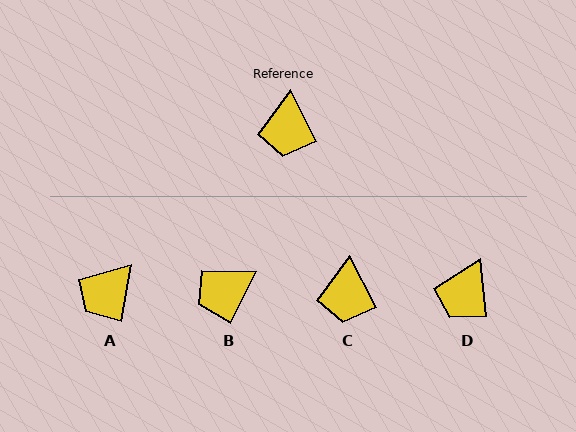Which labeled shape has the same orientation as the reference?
C.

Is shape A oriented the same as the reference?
No, it is off by about 38 degrees.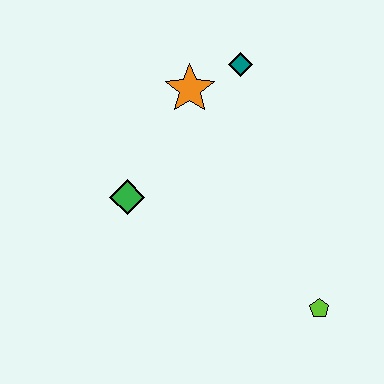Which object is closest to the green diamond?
The orange star is closest to the green diamond.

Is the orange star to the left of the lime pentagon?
Yes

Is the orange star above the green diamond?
Yes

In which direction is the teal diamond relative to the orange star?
The teal diamond is to the right of the orange star.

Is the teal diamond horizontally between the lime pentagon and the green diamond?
Yes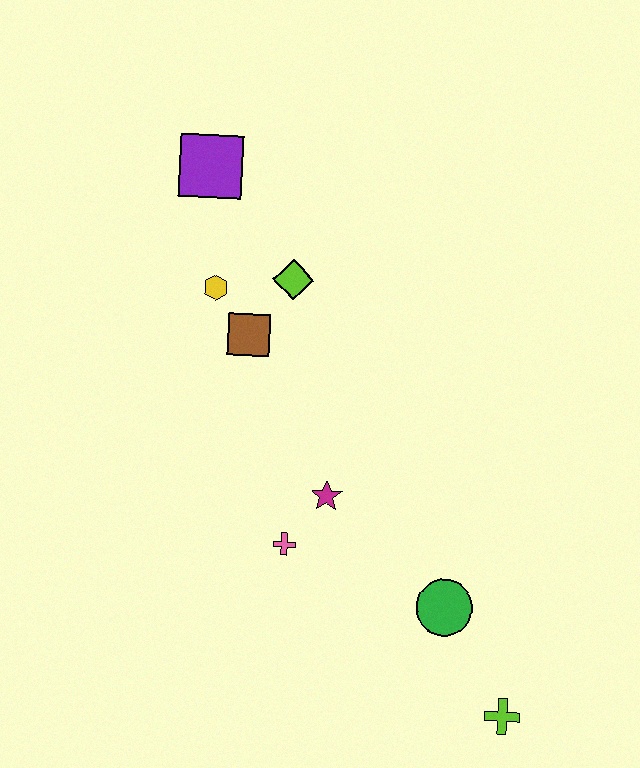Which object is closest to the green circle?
The lime cross is closest to the green circle.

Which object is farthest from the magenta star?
The purple square is farthest from the magenta star.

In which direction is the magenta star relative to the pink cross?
The magenta star is above the pink cross.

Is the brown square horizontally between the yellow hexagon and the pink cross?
Yes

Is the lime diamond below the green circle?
No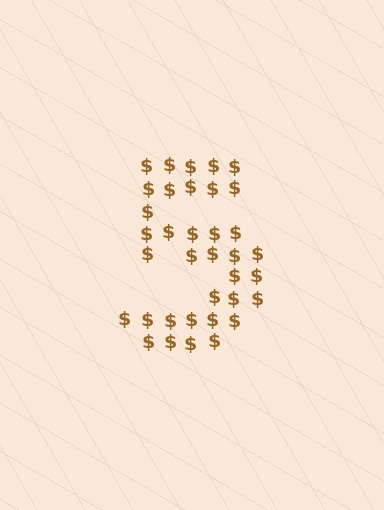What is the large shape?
The large shape is the digit 5.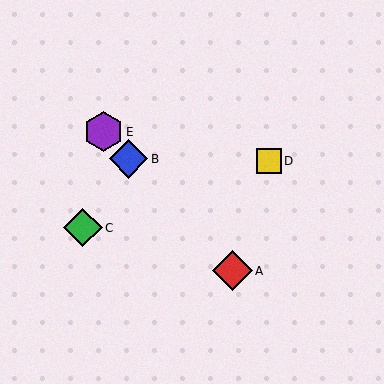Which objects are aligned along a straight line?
Objects A, B, E are aligned along a straight line.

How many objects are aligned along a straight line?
3 objects (A, B, E) are aligned along a straight line.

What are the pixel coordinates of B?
Object B is at (129, 159).